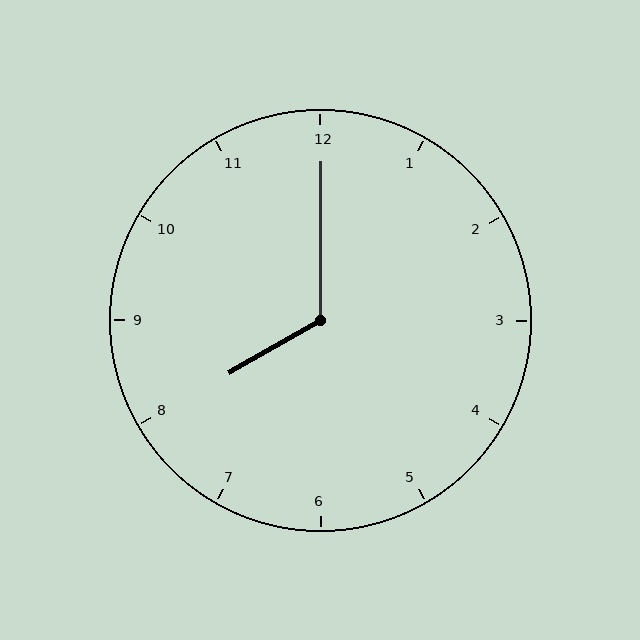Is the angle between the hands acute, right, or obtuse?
It is obtuse.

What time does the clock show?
8:00.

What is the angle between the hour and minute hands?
Approximately 120 degrees.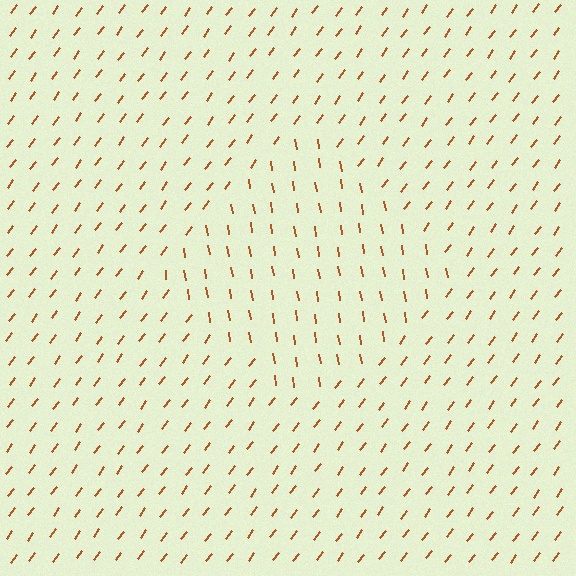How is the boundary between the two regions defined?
The boundary is defined purely by a change in line orientation (approximately 45 degrees difference). All lines are the same color and thickness.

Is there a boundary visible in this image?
Yes, there is a texture boundary formed by a change in line orientation.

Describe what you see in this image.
The image is filled with small brown line segments. A diamond region in the image has lines oriented differently from the surrounding lines, creating a visible texture boundary.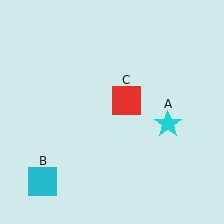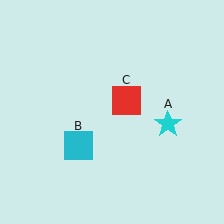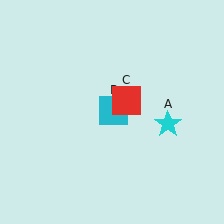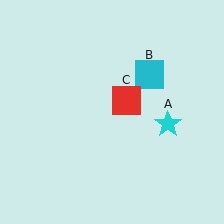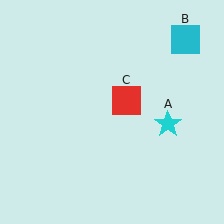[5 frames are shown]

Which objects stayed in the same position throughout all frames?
Cyan star (object A) and red square (object C) remained stationary.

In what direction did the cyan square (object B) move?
The cyan square (object B) moved up and to the right.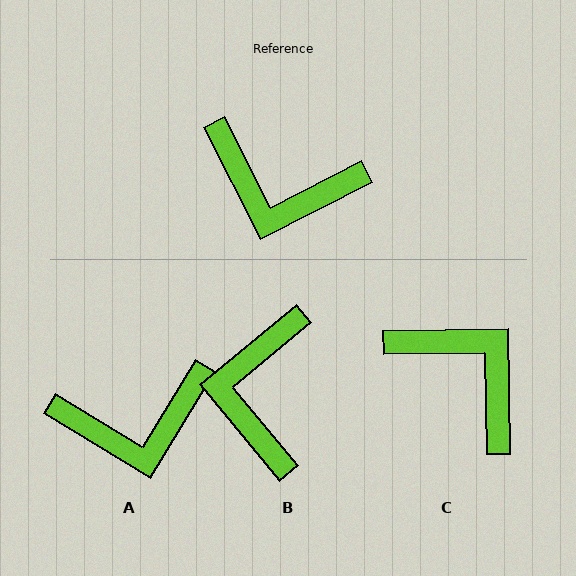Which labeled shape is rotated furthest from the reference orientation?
C, about 154 degrees away.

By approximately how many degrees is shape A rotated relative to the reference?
Approximately 32 degrees counter-clockwise.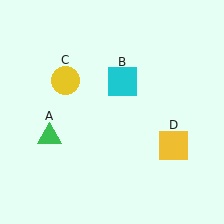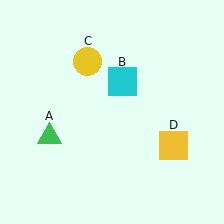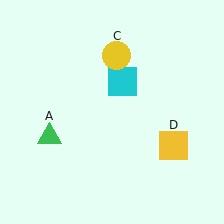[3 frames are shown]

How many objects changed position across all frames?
1 object changed position: yellow circle (object C).